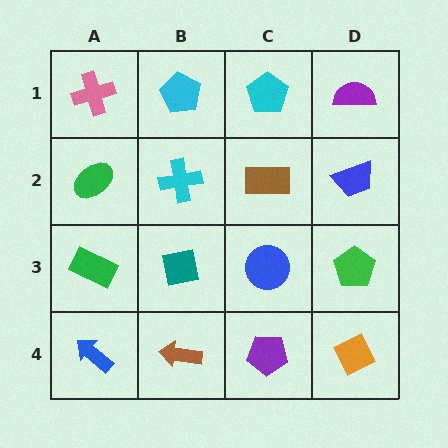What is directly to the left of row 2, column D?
A brown rectangle.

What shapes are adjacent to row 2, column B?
A cyan pentagon (row 1, column B), a teal square (row 3, column B), a green ellipse (row 2, column A), a brown rectangle (row 2, column C).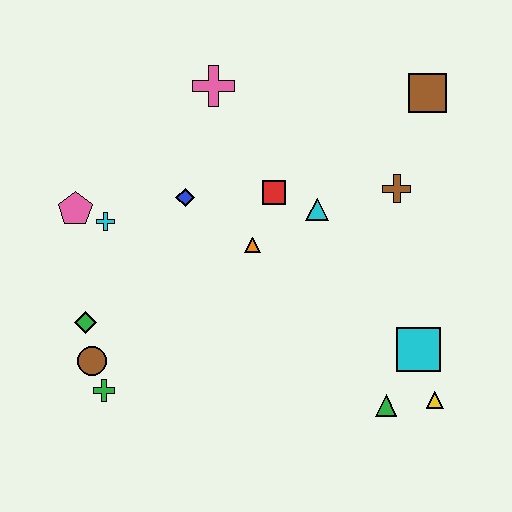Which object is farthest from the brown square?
The green cross is farthest from the brown square.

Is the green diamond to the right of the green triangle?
No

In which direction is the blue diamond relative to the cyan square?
The blue diamond is to the left of the cyan square.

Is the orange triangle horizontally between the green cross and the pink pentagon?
No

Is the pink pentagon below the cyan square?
No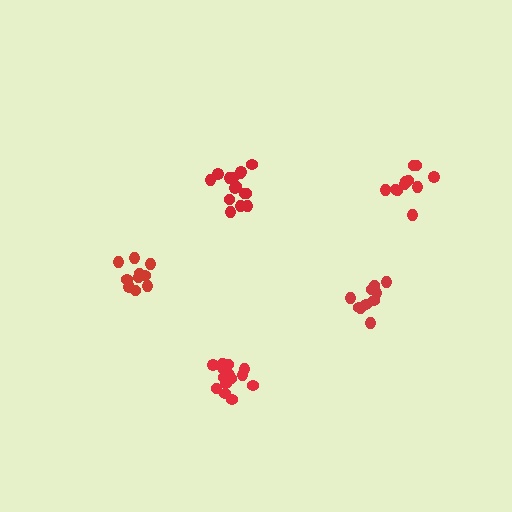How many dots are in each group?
Group 1: 11 dots, Group 2: 15 dots, Group 3: 14 dots, Group 4: 10 dots, Group 5: 10 dots (60 total).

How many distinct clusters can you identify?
There are 5 distinct clusters.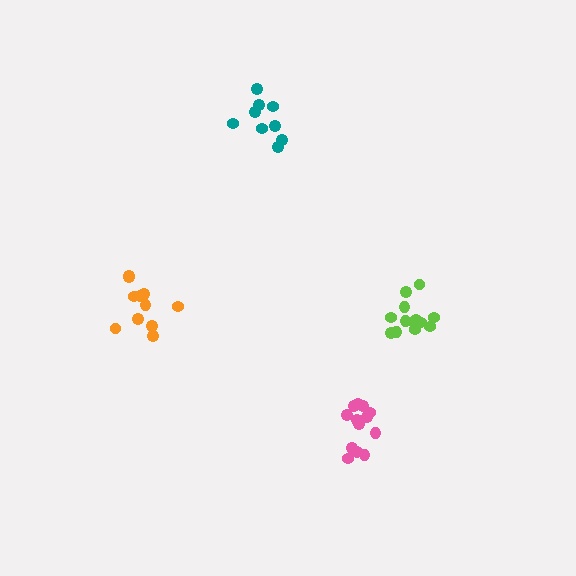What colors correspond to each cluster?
The clusters are colored: orange, lime, pink, teal.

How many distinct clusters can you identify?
There are 4 distinct clusters.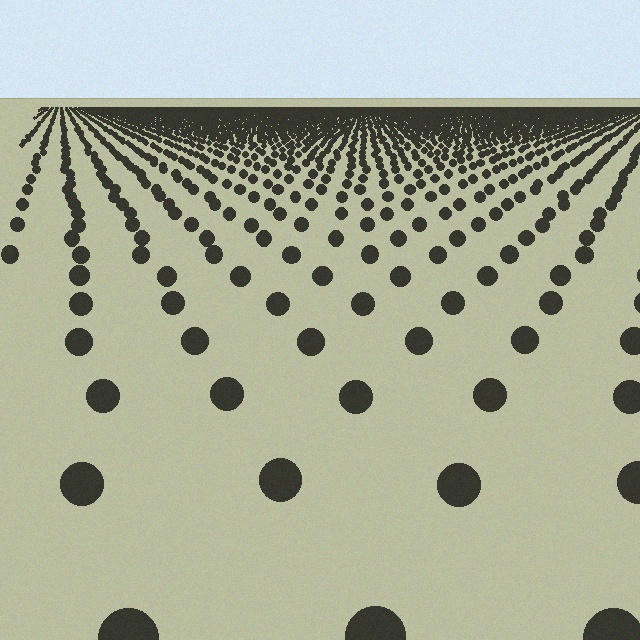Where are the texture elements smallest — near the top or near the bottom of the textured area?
Near the top.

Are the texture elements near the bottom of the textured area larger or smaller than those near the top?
Larger. Near the bottom, elements are closer to the viewer and appear at a bigger on-screen size.